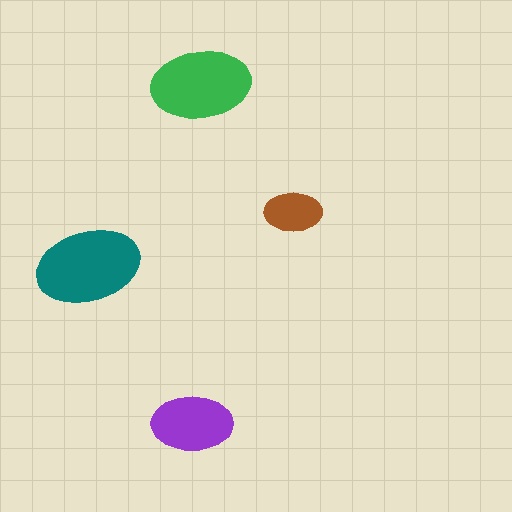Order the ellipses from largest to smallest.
the teal one, the green one, the purple one, the brown one.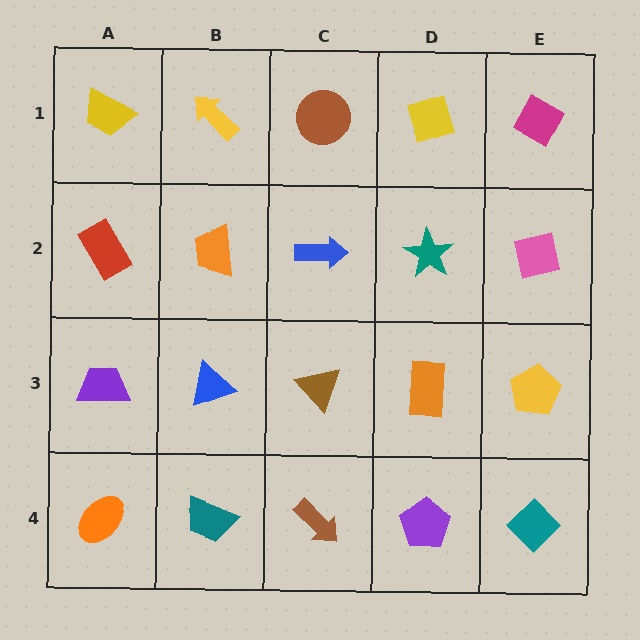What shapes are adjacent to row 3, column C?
A blue arrow (row 2, column C), a brown arrow (row 4, column C), a blue triangle (row 3, column B), an orange rectangle (row 3, column D).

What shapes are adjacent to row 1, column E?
A pink square (row 2, column E), a yellow diamond (row 1, column D).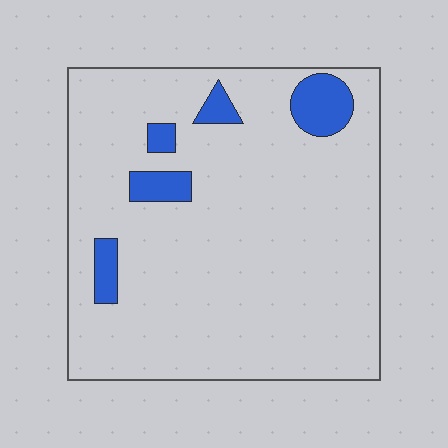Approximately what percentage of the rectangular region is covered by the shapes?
Approximately 10%.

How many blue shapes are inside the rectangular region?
5.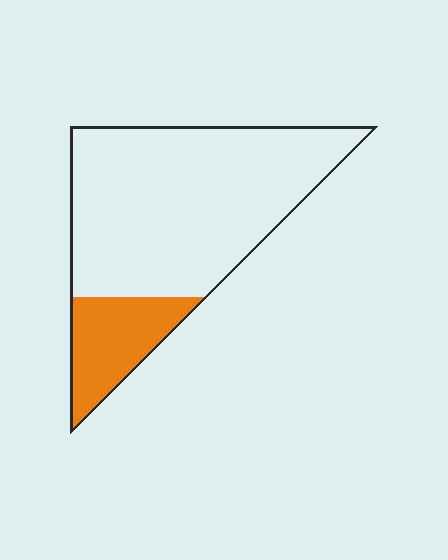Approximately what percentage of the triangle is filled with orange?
Approximately 20%.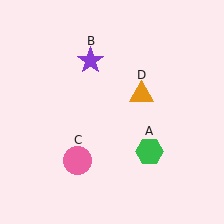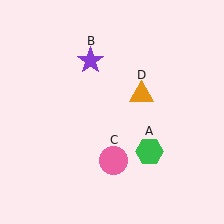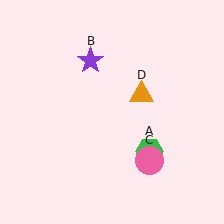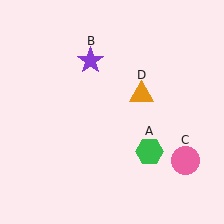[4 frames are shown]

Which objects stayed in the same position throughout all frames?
Green hexagon (object A) and purple star (object B) and orange triangle (object D) remained stationary.